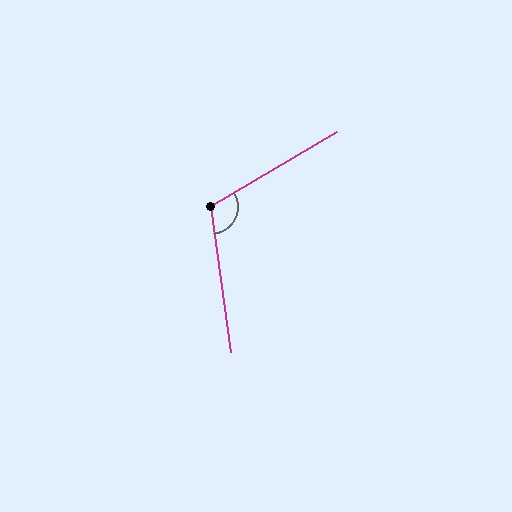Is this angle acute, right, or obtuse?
It is obtuse.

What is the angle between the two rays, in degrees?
Approximately 113 degrees.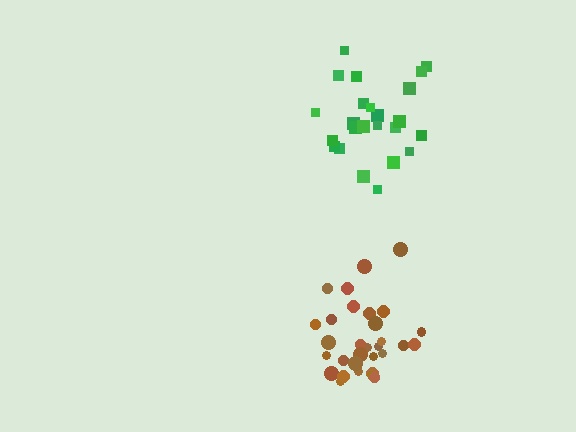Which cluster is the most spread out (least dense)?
Green.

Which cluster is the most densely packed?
Brown.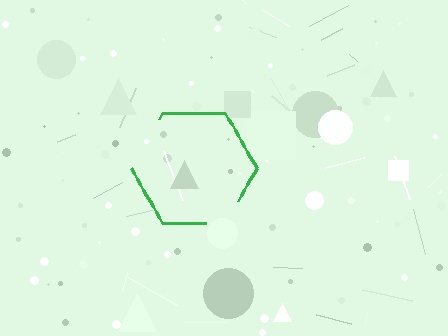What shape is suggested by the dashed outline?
The dashed outline suggests a hexagon.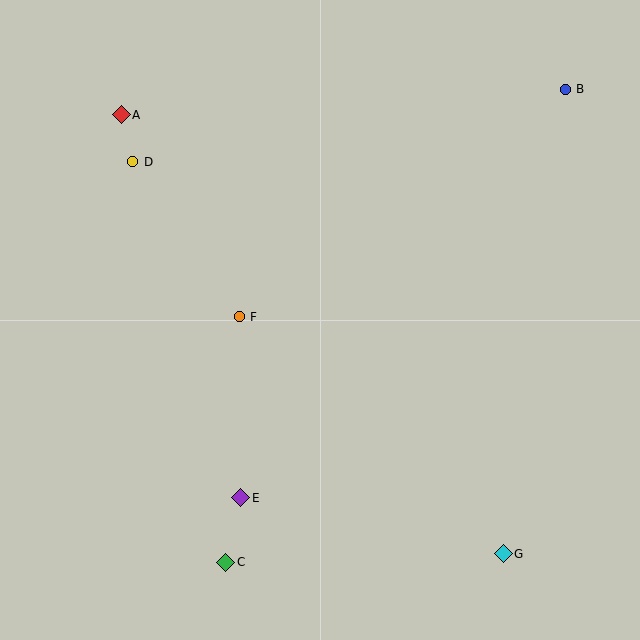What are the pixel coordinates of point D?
Point D is at (133, 162).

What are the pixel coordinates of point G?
Point G is at (503, 554).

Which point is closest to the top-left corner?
Point A is closest to the top-left corner.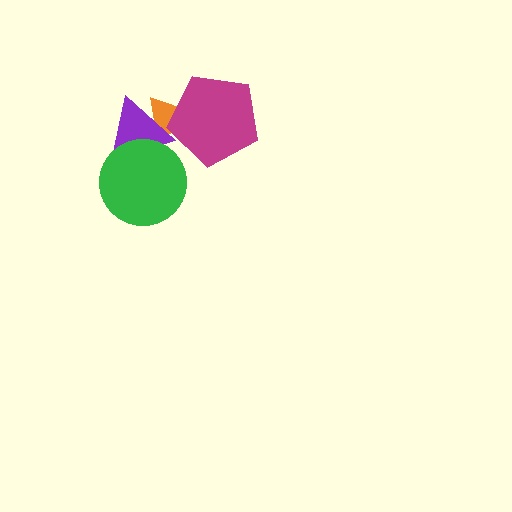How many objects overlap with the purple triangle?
3 objects overlap with the purple triangle.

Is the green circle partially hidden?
No, no other shape covers it.